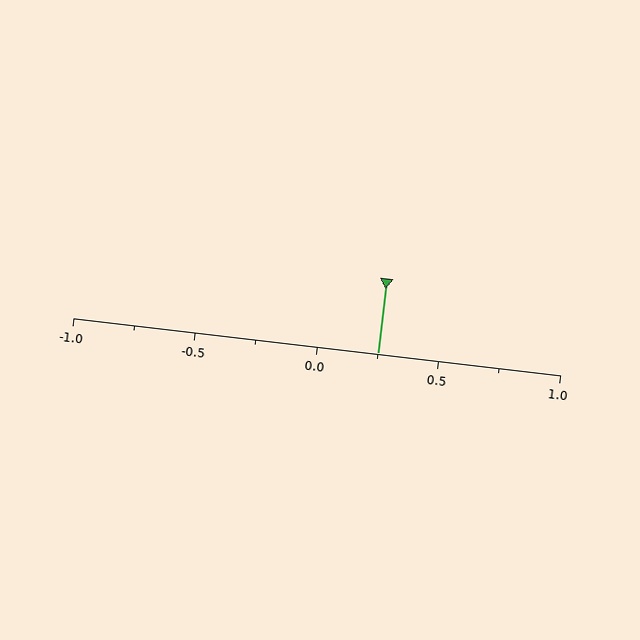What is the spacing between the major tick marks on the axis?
The major ticks are spaced 0.5 apart.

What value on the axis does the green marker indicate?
The marker indicates approximately 0.25.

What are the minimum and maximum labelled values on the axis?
The axis runs from -1.0 to 1.0.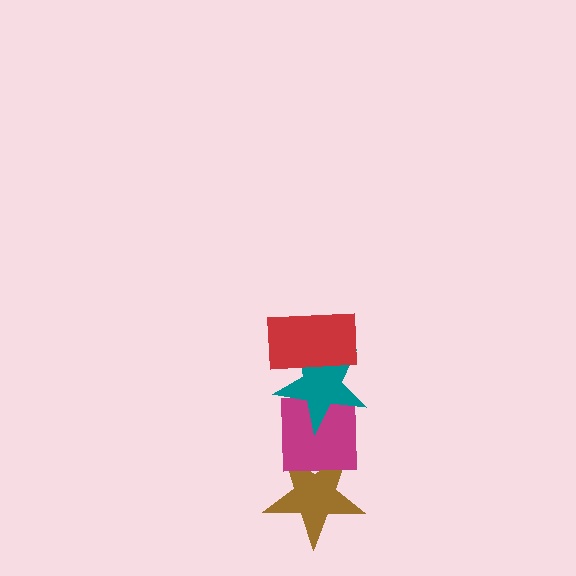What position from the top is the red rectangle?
The red rectangle is 1st from the top.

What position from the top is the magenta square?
The magenta square is 3rd from the top.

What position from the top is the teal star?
The teal star is 2nd from the top.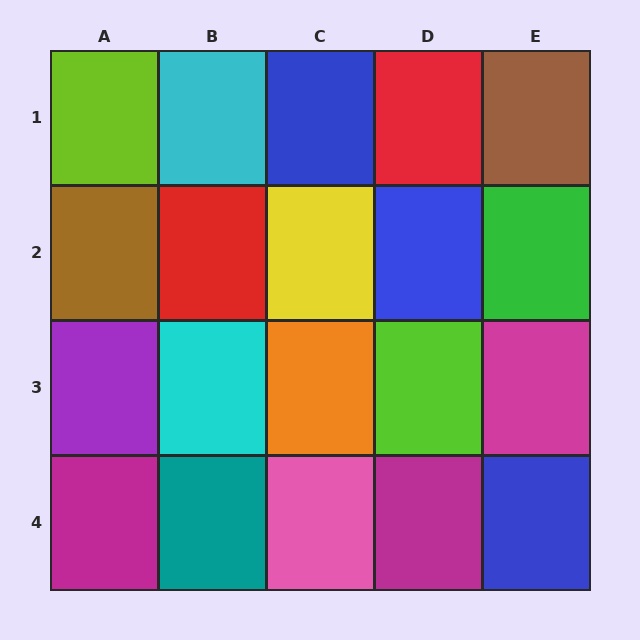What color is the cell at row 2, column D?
Blue.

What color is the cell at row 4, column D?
Magenta.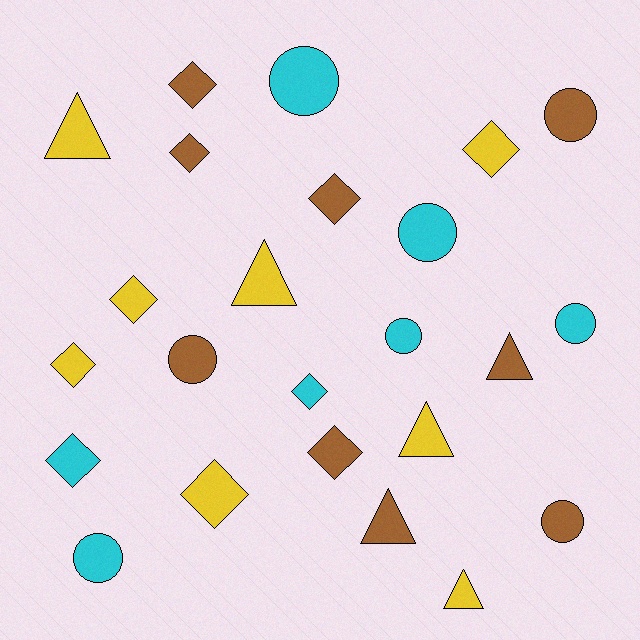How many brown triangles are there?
There are 2 brown triangles.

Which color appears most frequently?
Brown, with 9 objects.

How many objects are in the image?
There are 24 objects.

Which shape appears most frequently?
Diamond, with 10 objects.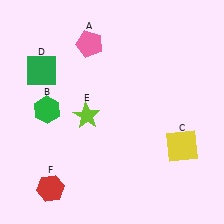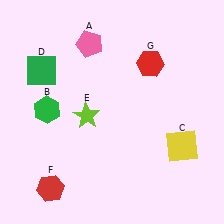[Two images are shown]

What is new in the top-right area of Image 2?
A red hexagon (G) was added in the top-right area of Image 2.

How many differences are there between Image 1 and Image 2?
There is 1 difference between the two images.